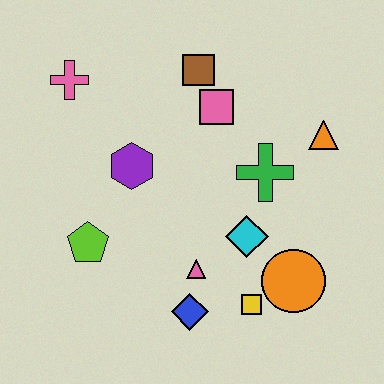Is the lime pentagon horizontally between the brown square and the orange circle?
No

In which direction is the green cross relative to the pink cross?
The green cross is to the right of the pink cross.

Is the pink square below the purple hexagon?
No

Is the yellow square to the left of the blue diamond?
No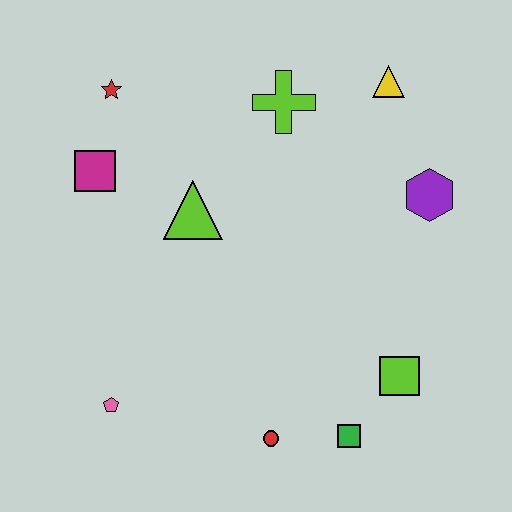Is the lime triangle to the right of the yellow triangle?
No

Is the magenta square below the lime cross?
Yes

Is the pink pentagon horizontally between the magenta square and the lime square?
Yes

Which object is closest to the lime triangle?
The magenta square is closest to the lime triangle.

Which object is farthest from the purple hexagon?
The pink pentagon is farthest from the purple hexagon.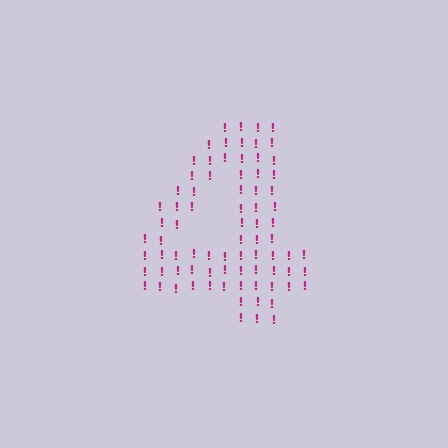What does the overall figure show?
The overall figure shows the digit 4.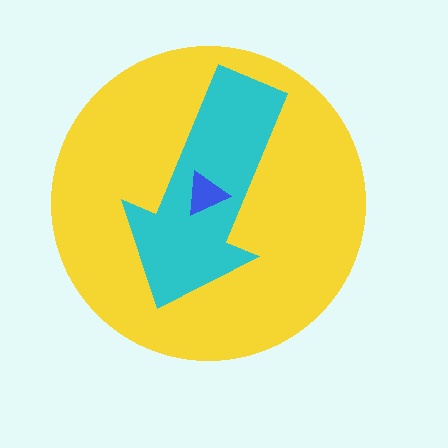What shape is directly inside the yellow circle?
The cyan arrow.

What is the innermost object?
The blue triangle.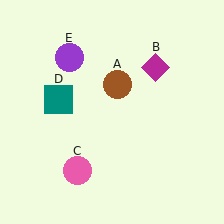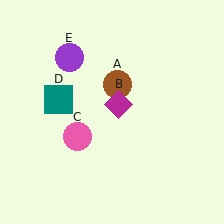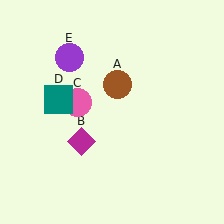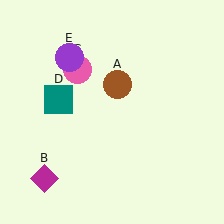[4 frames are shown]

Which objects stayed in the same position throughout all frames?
Brown circle (object A) and teal square (object D) and purple circle (object E) remained stationary.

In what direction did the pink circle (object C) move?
The pink circle (object C) moved up.